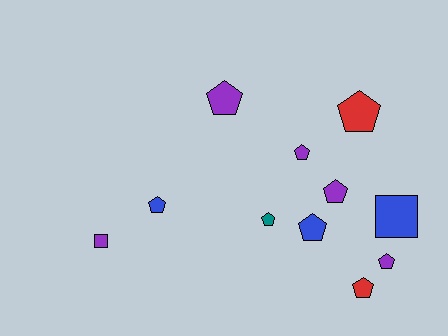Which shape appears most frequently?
Pentagon, with 9 objects.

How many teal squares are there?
There are no teal squares.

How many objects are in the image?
There are 11 objects.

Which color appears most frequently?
Purple, with 5 objects.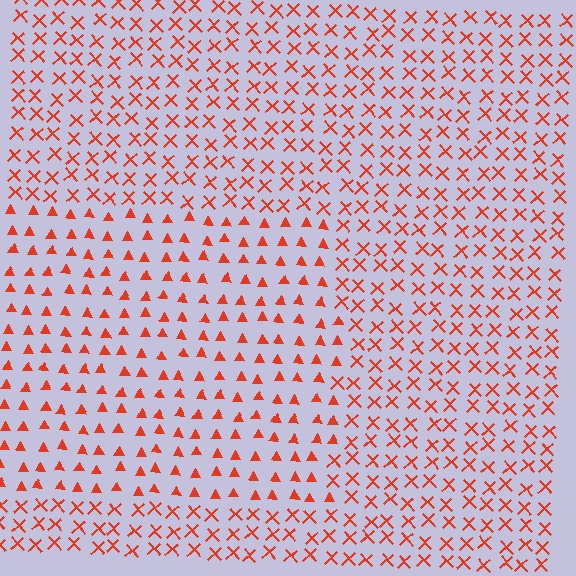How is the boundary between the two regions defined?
The boundary is defined by a change in element shape: triangles inside vs. X marks outside. All elements share the same color and spacing.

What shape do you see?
I see a rectangle.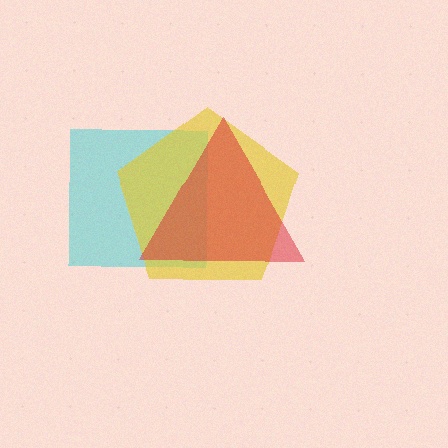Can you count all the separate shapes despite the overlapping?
Yes, there are 3 separate shapes.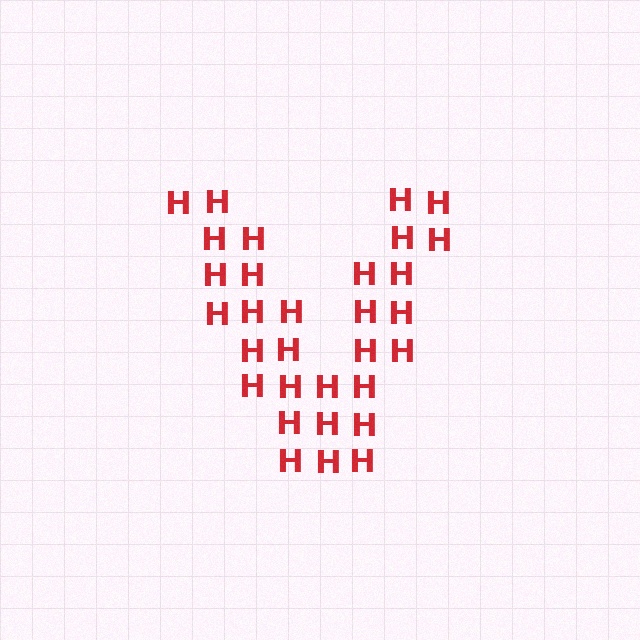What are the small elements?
The small elements are letter H's.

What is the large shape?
The large shape is the letter V.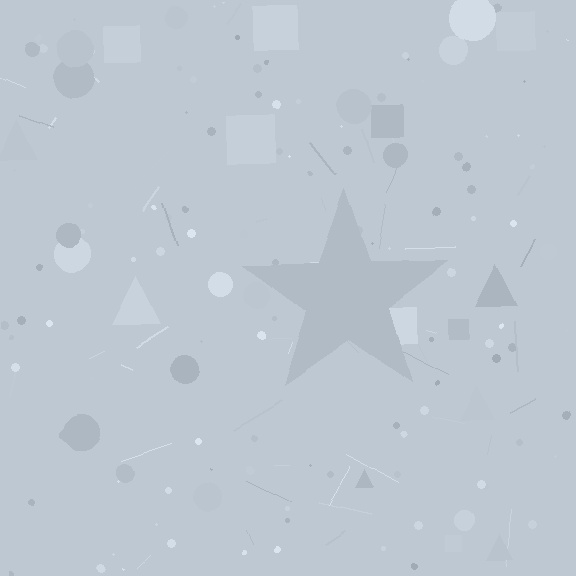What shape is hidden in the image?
A star is hidden in the image.